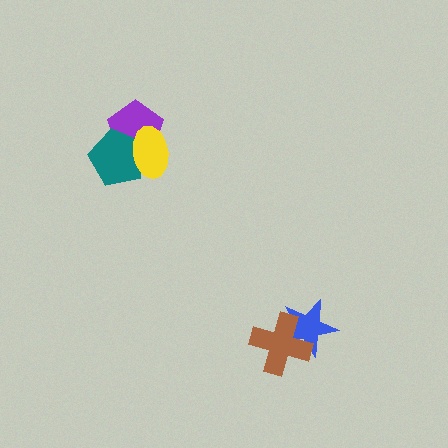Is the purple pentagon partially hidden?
Yes, it is partially covered by another shape.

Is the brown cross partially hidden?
No, no other shape covers it.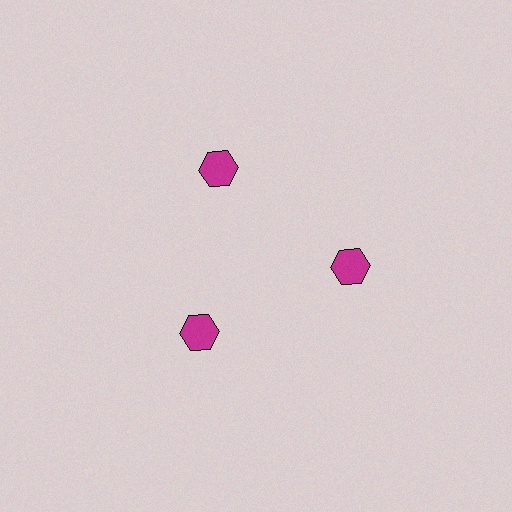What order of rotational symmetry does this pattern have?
This pattern has 3-fold rotational symmetry.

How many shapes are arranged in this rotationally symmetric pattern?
There are 3 shapes, arranged in 3 groups of 1.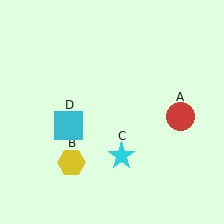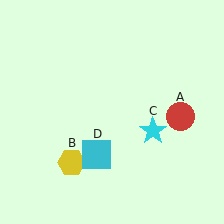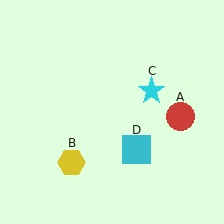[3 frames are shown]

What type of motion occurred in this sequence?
The cyan star (object C), cyan square (object D) rotated counterclockwise around the center of the scene.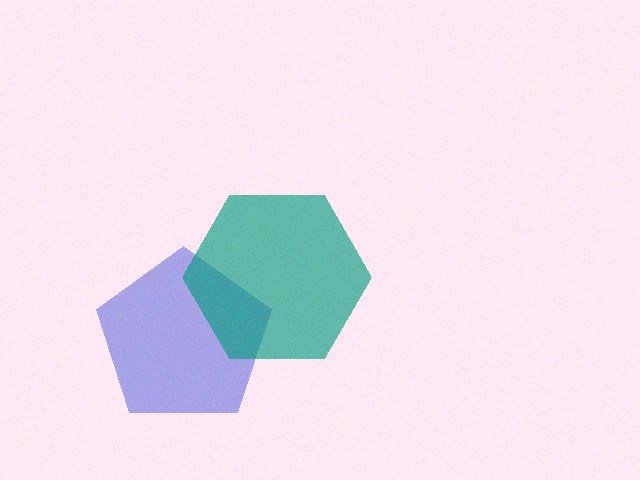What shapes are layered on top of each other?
The layered shapes are: a blue pentagon, a teal hexagon.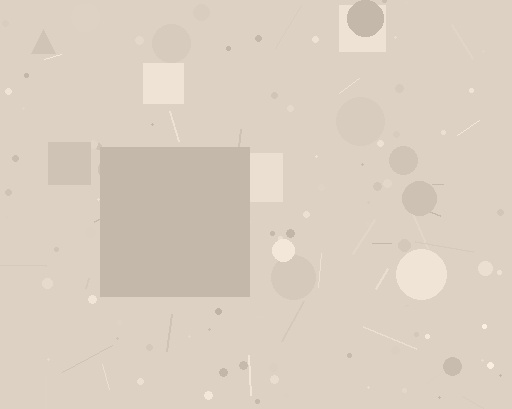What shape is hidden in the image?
A square is hidden in the image.